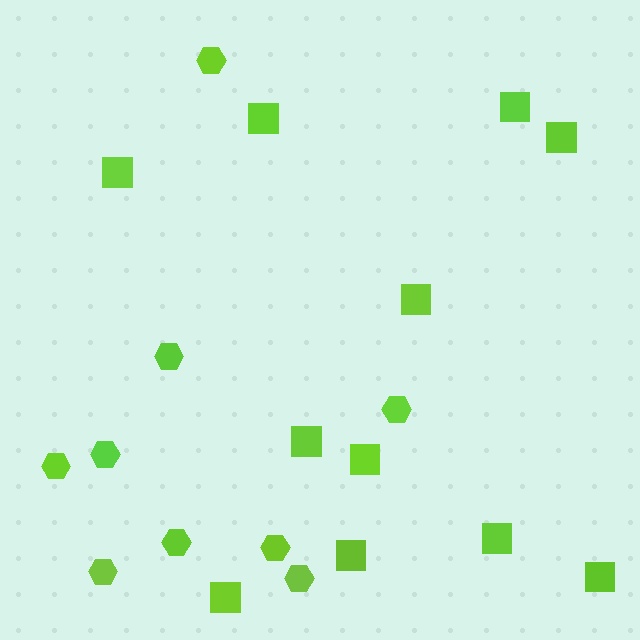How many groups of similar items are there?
There are 2 groups: one group of squares (11) and one group of hexagons (9).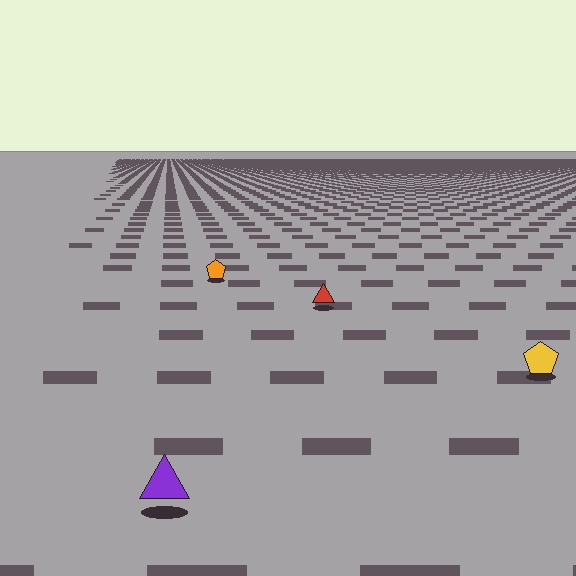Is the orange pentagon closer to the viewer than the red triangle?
No. The red triangle is closer — you can tell from the texture gradient: the ground texture is coarser near it.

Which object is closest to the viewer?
The purple triangle is closest. The texture marks near it are larger and more spread out.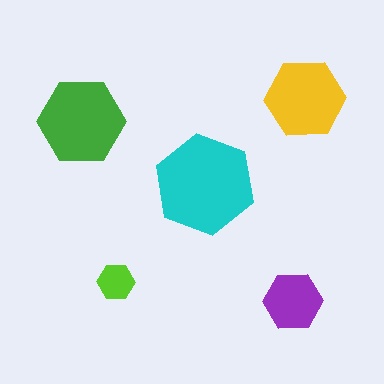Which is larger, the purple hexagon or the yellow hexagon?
The yellow one.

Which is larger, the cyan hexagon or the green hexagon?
The cyan one.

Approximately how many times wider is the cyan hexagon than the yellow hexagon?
About 1.5 times wider.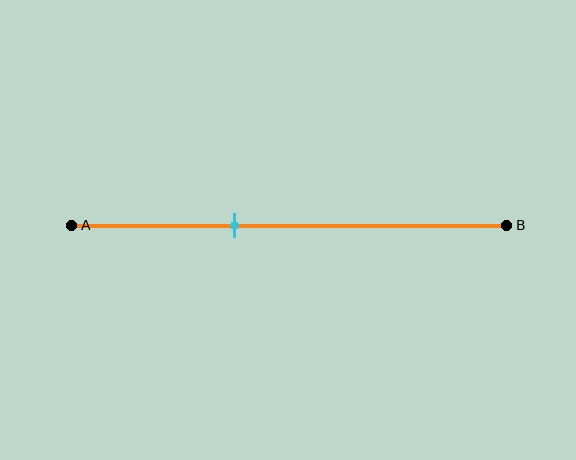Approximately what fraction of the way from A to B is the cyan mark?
The cyan mark is approximately 35% of the way from A to B.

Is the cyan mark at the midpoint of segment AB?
No, the mark is at about 35% from A, not at the 50% midpoint.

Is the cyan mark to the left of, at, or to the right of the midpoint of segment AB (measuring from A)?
The cyan mark is to the left of the midpoint of segment AB.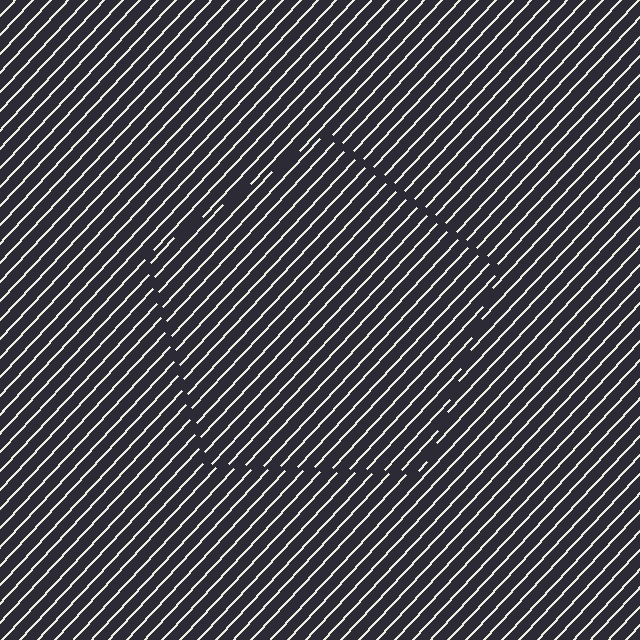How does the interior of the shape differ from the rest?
The interior of the shape contains the same grating, shifted by half a period — the contour is defined by the phase discontinuity where line-ends from the inner and outer gratings abut.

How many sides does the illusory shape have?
5 sides — the line-ends trace a pentagon.